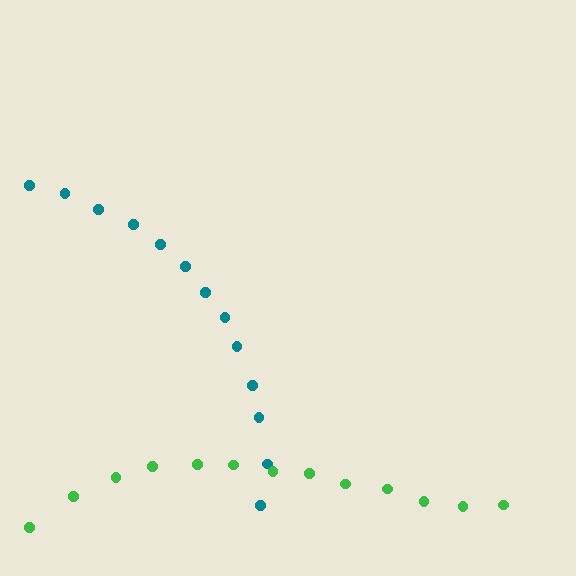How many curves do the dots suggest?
There are 2 distinct paths.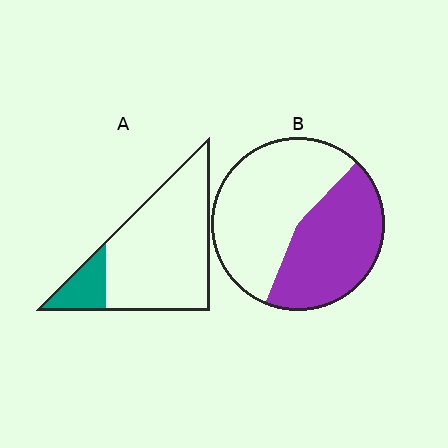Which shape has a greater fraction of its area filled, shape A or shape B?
Shape B.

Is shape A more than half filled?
No.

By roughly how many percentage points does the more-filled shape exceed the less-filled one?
By roughly 30 percentage points (B over A).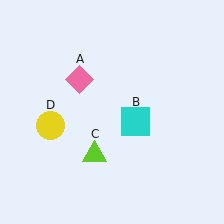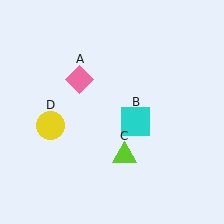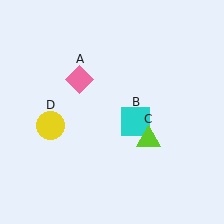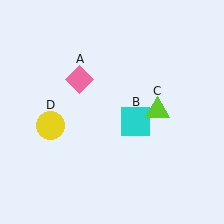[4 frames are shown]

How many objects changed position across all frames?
1 object changed position: lime triangle (object C).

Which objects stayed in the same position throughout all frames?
Pink diamond (object A) and cyan square (object B) and yellow circle (object D) remained stationary.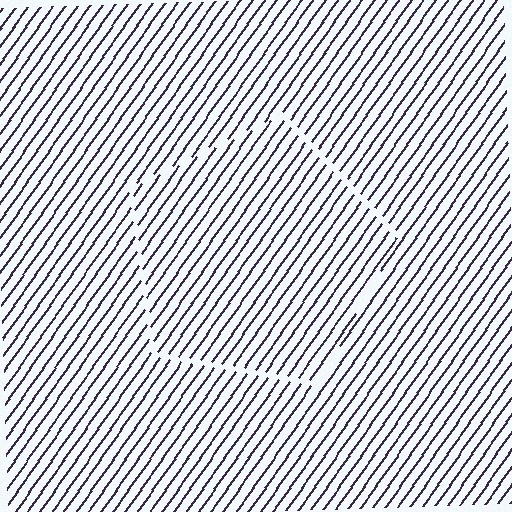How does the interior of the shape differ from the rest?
The interior of the shape contains the same grating, shifted by half a period — the contour is defined by the phase discontinuity where line-ends from the inner and outer gratings abut.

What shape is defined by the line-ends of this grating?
An illusory pentagon. The interior of the shape contains the same grating, shifted by half a period — the contour is defined by the phase discontinuity where line-ends from the inner and outer gratings abut.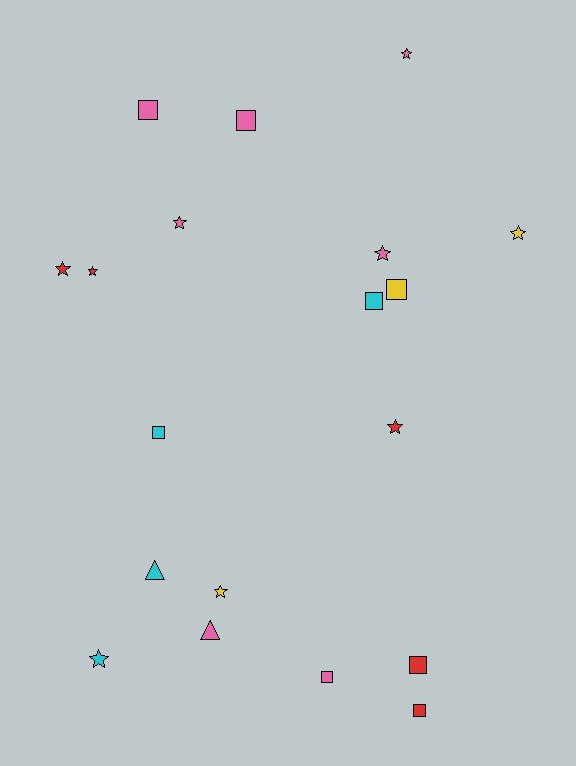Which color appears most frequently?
Pink, with 7 objects.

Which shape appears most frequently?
Star, with 9 objects.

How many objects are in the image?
There are 19 objects.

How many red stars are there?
There are 3 red stars.